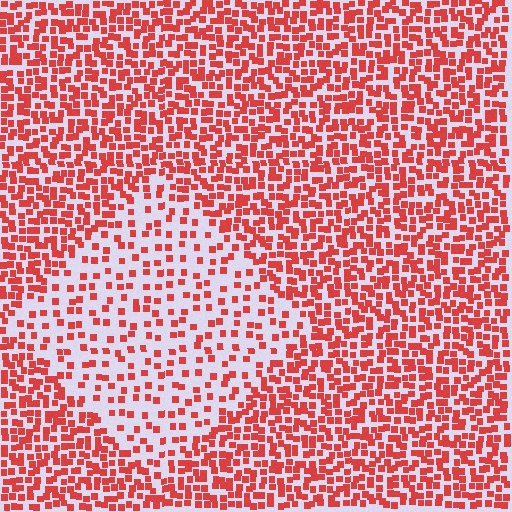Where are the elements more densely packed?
The elements are more densely packed outside the diamond boundary.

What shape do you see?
I see a diamond.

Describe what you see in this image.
The image contains small red elements arranged at two different densities. A diamond-shaped region is visible where the elements are less densely packed than the surrounding area.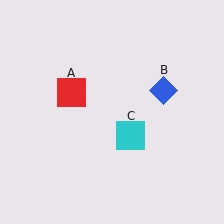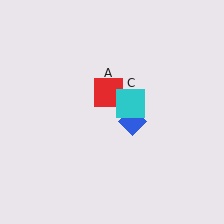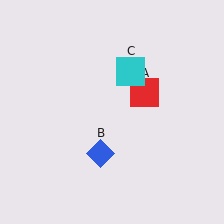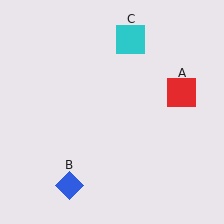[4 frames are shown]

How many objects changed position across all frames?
3 objects changed position: red square (object A), blue diamond (object B), cyan square (object C).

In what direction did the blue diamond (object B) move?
The blue diamond (object B) moved down and to the left.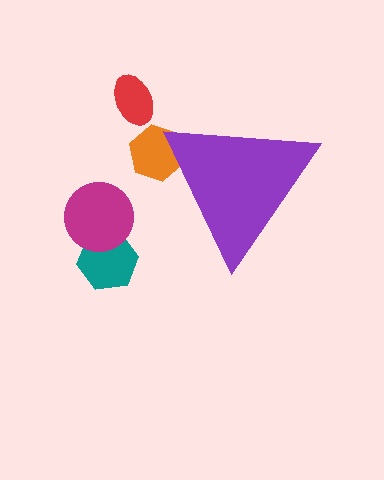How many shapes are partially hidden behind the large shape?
1 shape is partially hidden.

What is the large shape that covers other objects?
A purple triangle.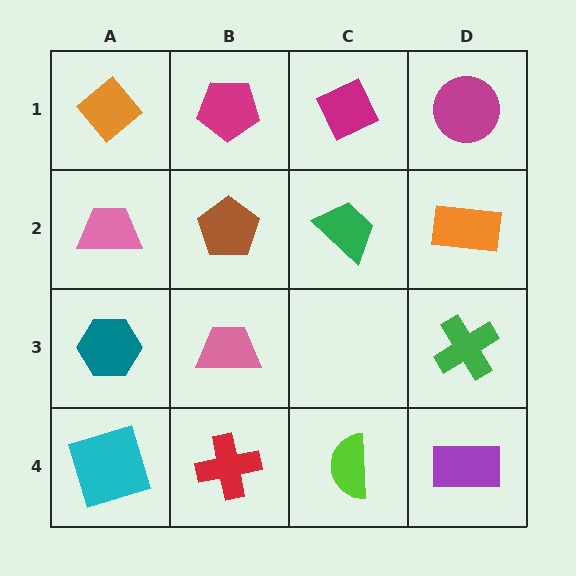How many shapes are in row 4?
4 shapes.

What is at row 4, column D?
A purple rectangle.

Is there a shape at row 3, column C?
No, that cell is empty.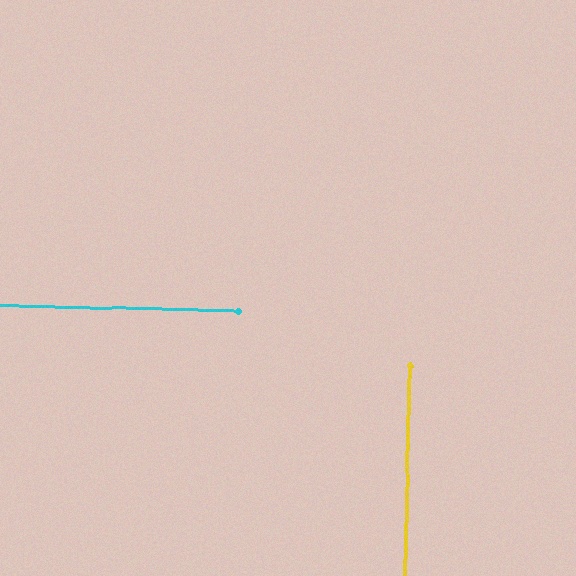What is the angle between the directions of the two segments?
Approximately 90 degrees.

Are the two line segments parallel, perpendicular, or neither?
Perpendicular — they meet at approximately 90°.